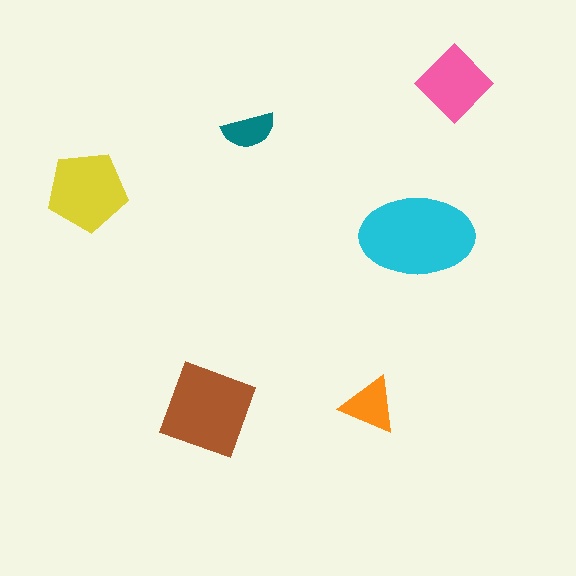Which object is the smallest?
The teal semicircle.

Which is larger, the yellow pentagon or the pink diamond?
The yellow pentagon.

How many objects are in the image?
There are 6 objects in the image.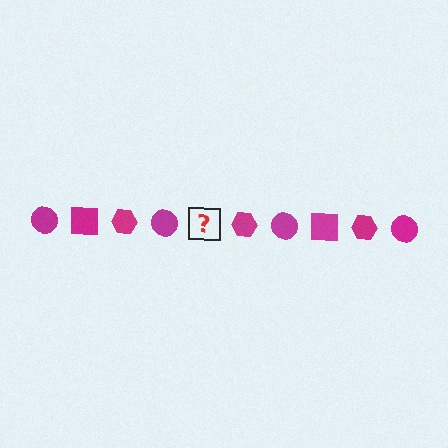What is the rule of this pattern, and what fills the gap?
The rule is that the pattern cycles through circle, square, hexagon shapes in magenta. The gap should be filled with a magenta square.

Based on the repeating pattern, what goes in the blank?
The blank should be a magenta square.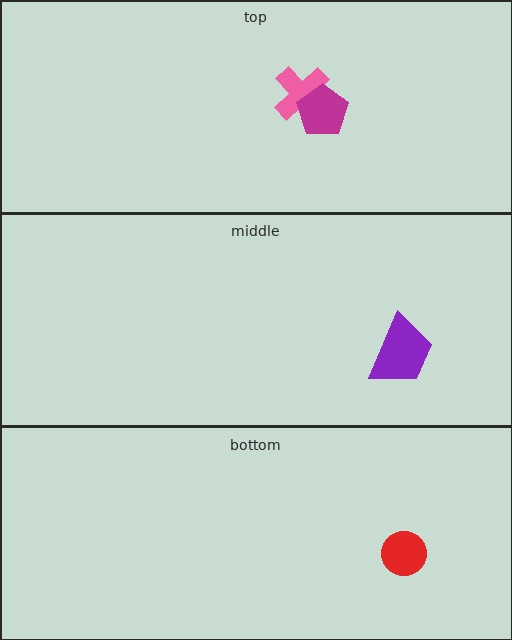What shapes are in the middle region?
The purple trapezoid.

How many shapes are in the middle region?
1.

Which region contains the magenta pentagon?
The top region.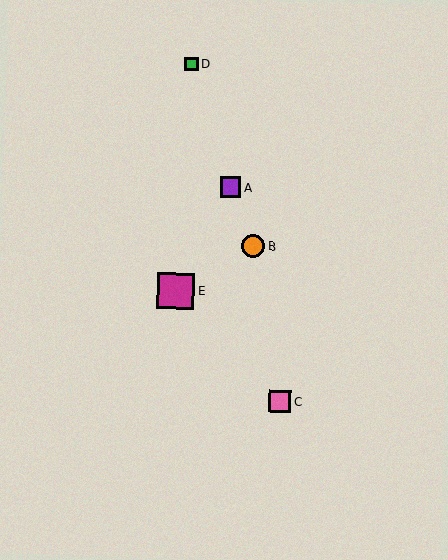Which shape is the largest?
The magenta square (labeled E) is the largest.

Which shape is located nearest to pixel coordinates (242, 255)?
The orange circle (labeled B) at (253, 246) is nearest to that location.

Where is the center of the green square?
The center of the green square is at (191, 64).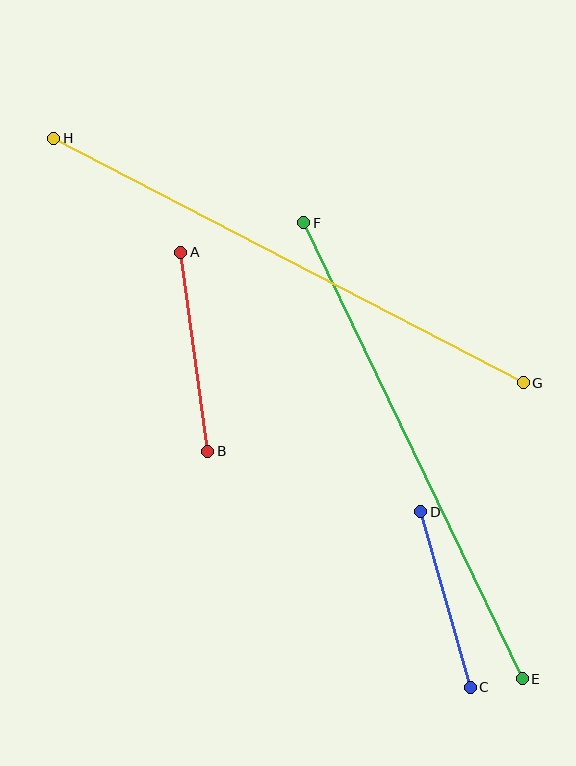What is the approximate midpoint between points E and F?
The midpoint is at approximately (413, 451) pixels.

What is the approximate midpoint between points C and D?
The midpoint is at approximately (445, 600) pixels.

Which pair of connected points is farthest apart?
Points G and H are farthest apart.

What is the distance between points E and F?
The distance is approximately 506 pixels.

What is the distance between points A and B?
The distance is approximately 201 pixels.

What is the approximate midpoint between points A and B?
The midpoint is at approximately (194, 352) pixels.